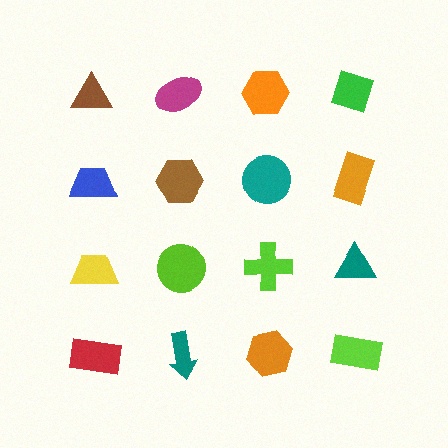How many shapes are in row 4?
4 shapes.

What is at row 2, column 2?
A brown hexagon.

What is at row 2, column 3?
A teal circle.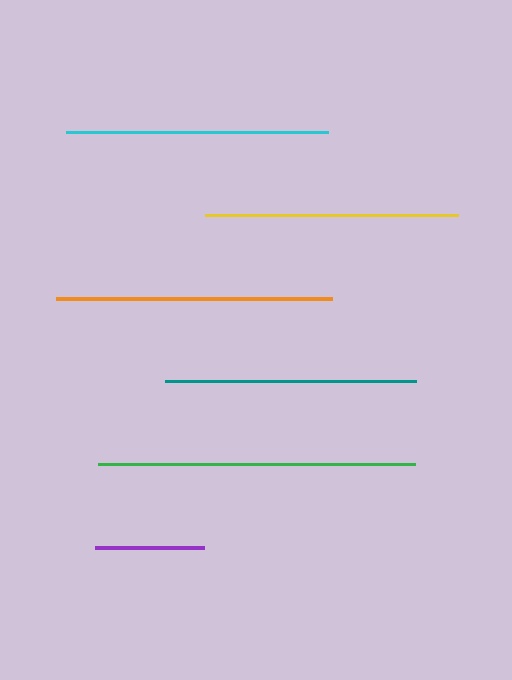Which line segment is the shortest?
The purple line is the shortest at approximately 109 pixels.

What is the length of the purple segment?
The purple segment is approximately 109 pixels long.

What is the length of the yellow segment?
The yellow segment is approximately 253 pixels long.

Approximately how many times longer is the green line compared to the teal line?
The green line is approximately 1.3 times the length of the teal line.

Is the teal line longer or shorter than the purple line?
The teal line is longer than the purple line.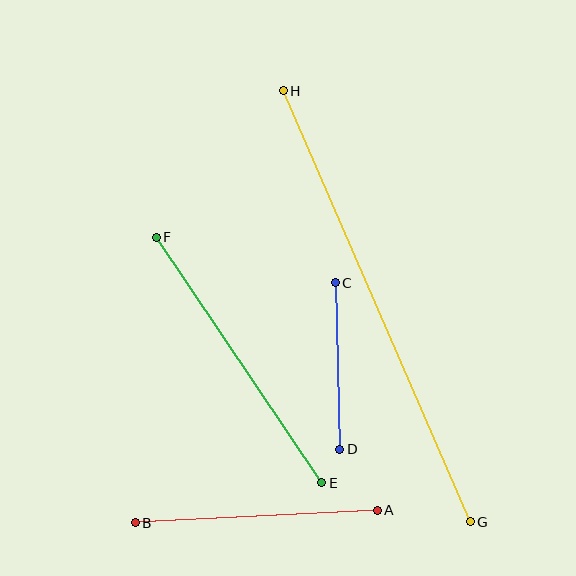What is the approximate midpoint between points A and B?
The midpoint is at approximately (256, 516) pixels.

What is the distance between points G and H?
The distance is approximately 470 pixels.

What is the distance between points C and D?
The distance is approximately 166 pixels.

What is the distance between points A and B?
The distance is approximately 242 pixels.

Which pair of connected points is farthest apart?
Points G and H are farthest apart.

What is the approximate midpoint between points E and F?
The midpoint is at approximately (239, 360) pixels.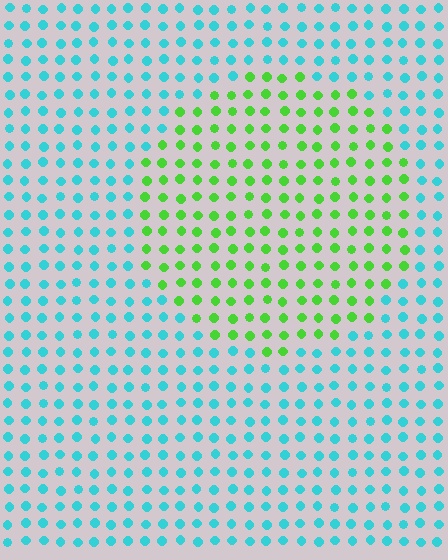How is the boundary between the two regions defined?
The boundary is defined purely by a slight shift in hue (about 69 degrees). Spacing, size, and orientation are identical on both sides.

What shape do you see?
I see a circle.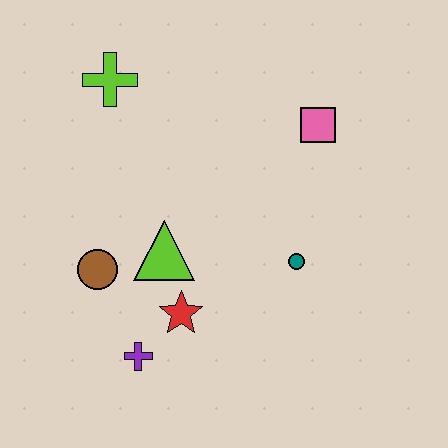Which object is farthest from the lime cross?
The purple cross is farthest from the lime cross.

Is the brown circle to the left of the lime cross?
Yes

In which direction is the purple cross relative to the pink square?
The purple cross is below the pink square.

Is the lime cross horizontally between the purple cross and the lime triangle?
No